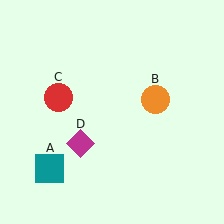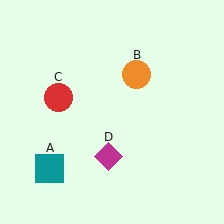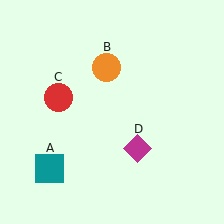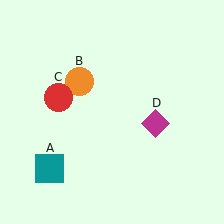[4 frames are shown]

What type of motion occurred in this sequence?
The orange circle (object B), magenta diamond (object D) rotated counterclockwise around the center of the scene.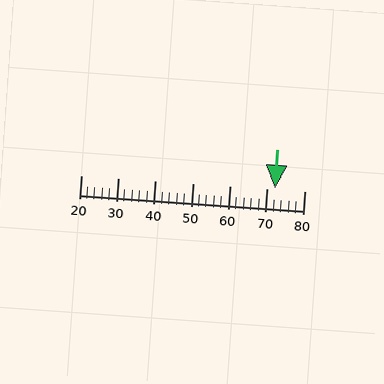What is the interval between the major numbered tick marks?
The major tick marks are spaced 10 units apart.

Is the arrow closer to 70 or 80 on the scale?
The arrow is closer to 70.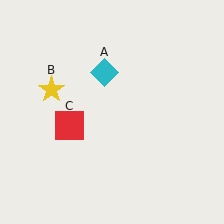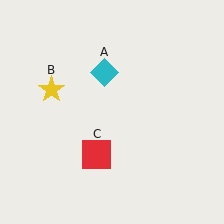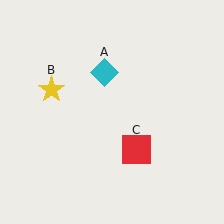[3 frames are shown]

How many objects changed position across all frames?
1 object changed position: red square (object C).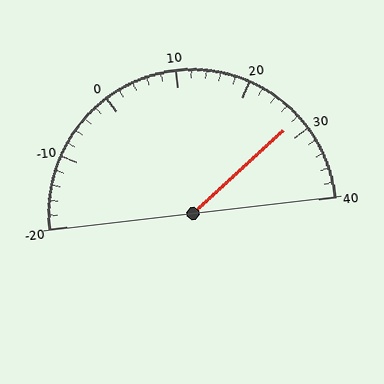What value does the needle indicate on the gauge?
The needle indicates approximately 28.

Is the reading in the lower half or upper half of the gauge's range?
The reading is in the upper half of the range (-20 to 40).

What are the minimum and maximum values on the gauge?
The gauge ranges from -20 to 40.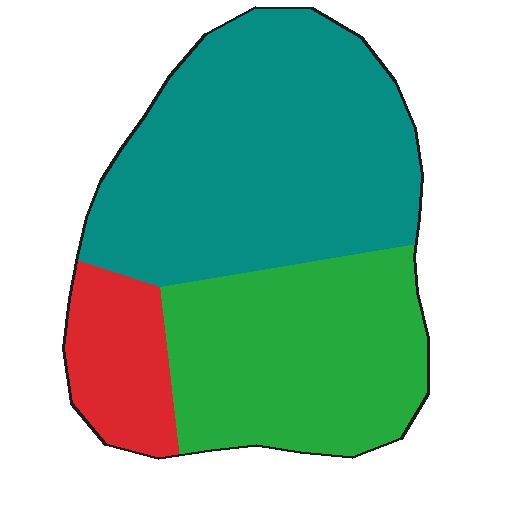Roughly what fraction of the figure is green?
Green covers roughly 35% of the figure.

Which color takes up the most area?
Teal, at roughly 50%.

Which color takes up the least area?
Red, at roughly 15%.